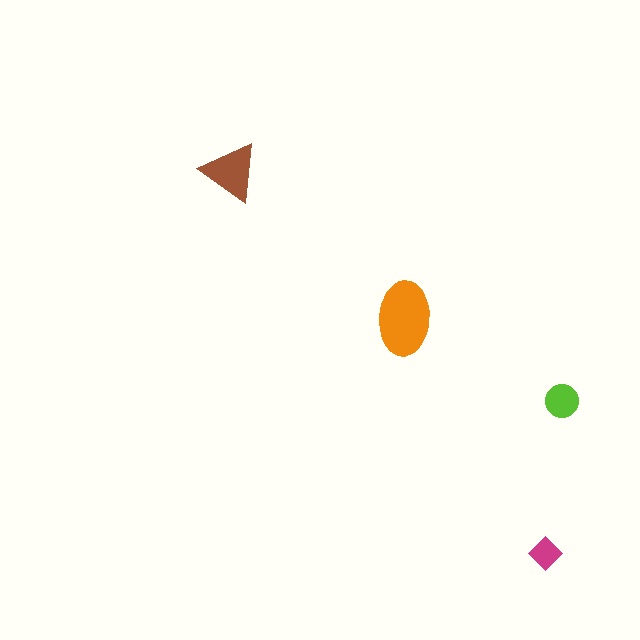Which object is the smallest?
The magenta diamond.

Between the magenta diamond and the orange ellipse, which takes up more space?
The orange ellipse.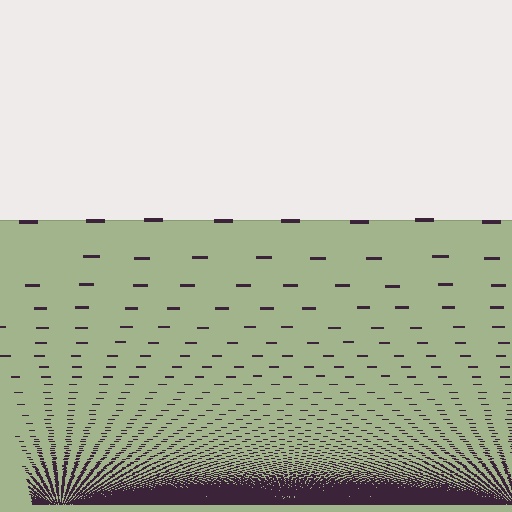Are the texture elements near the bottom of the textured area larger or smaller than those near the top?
Smaller. The gradient is inverted — elements near the bottom are smaller and denser.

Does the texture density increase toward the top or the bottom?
Density increases toward the bottom.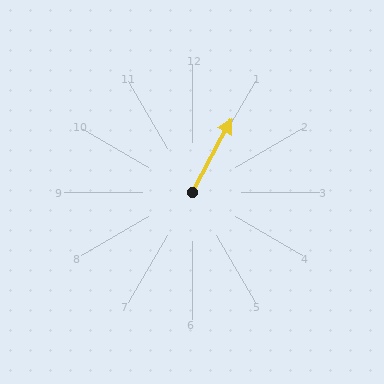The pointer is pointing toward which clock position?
Roughly 1 o'clock.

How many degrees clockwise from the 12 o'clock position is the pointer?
Approximately 28 degrees.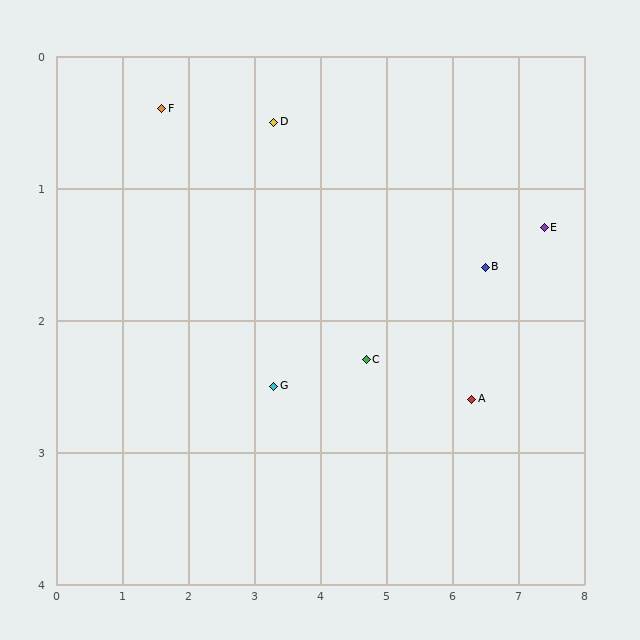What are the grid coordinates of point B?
Point B is at approximately (6.5, 1.6).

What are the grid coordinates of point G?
Point G is at approximately (3.3, 2.5).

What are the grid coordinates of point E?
Point E is at approximately (7.4, 1.3).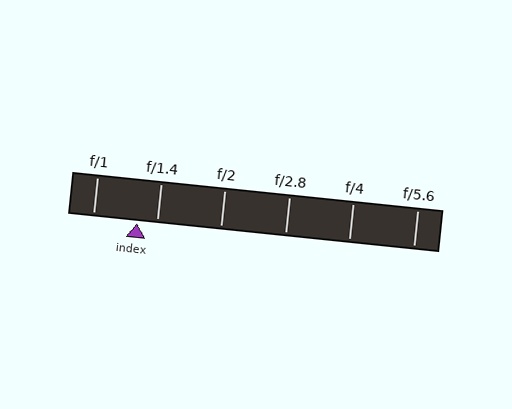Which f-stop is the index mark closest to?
The index mark is closest to f/1.4.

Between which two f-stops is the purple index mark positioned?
The index mark is between f/1 and f/1.4.